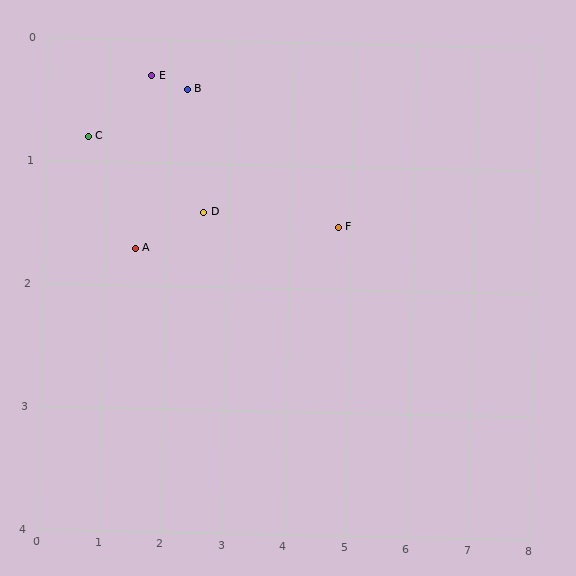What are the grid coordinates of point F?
Point F is at approximately (4.8, 1.5).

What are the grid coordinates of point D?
Point D is at approximately (2.6, 1.4).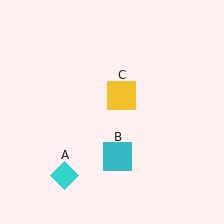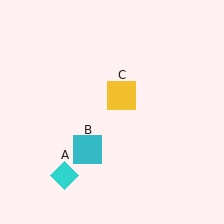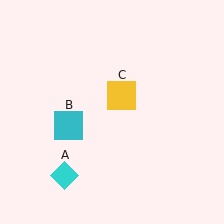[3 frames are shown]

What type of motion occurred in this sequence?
The cyan square (object B) rotated clockwise around the center of the scene.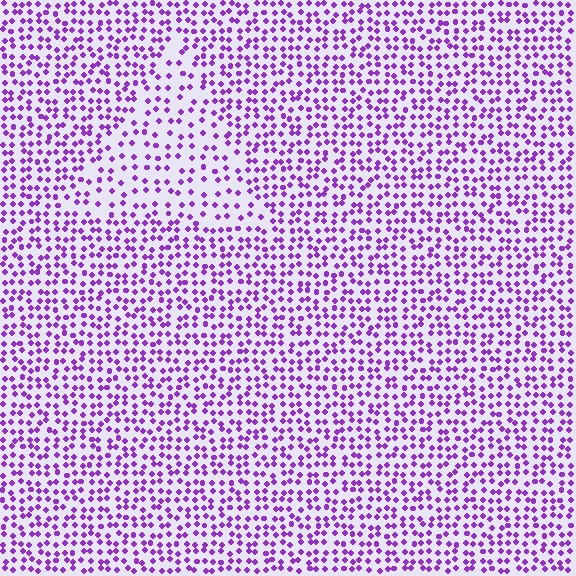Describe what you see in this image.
The image contains small purple elements arranged at two different densities. A triangle-shaped region is visible where the elements are less densely packed than the surrounding area.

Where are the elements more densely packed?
The elements are more densely packed outside the triangle boundary.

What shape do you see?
I see a triangle.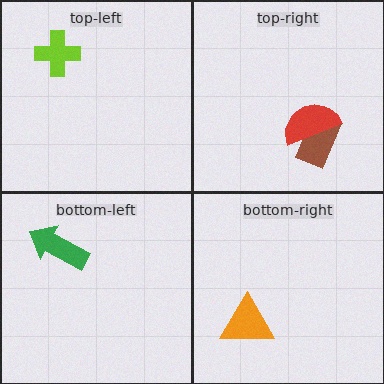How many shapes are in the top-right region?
2.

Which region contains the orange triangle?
The bottom-right region.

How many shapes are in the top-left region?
1.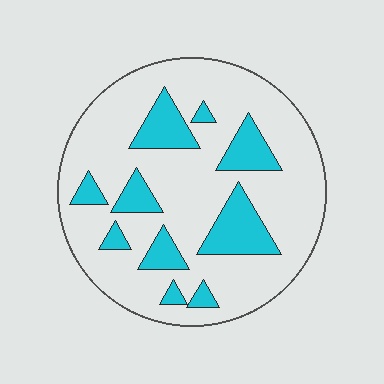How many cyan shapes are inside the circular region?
10.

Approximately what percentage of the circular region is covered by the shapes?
Approximately 20%.